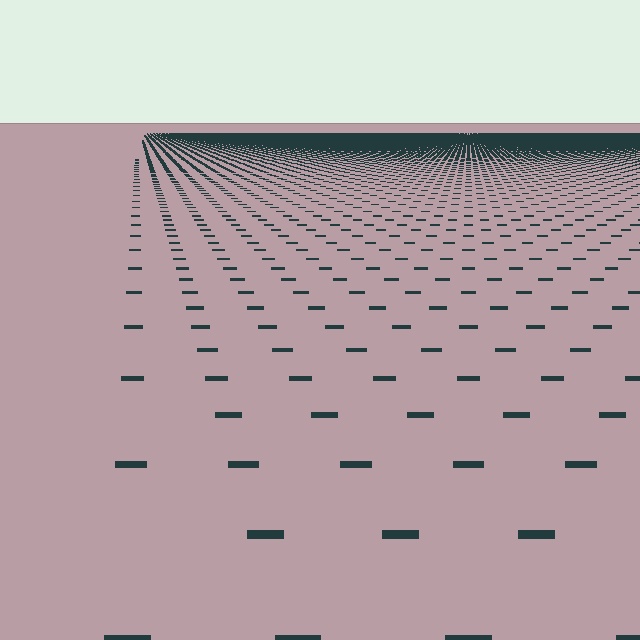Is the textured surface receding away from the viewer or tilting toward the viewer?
The surface is receding away from the viewer. Texture elements get smaller and denser toward the top.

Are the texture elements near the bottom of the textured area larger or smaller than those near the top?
Larger. Near the bottom, elements are closer to the viewer and appear at a bigger on-screen size.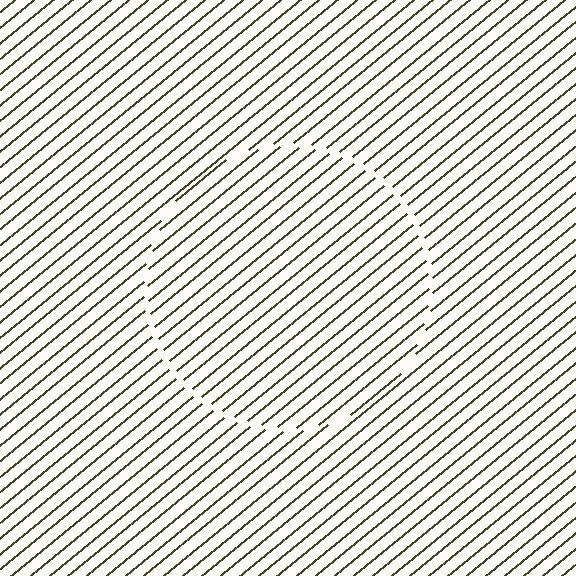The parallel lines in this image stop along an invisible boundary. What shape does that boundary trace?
An illusory circle. The interior of the shape contains the same grating, shifted by half a period — the contour is defined by the phase discontinuity where line-ends from the inner and outer gratings abut.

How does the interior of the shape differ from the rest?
The interior of the shape contains the same grating, shifted by half a period — the contour is defined by the phase discontinuity where line-ends from the inner and outer gratings abut.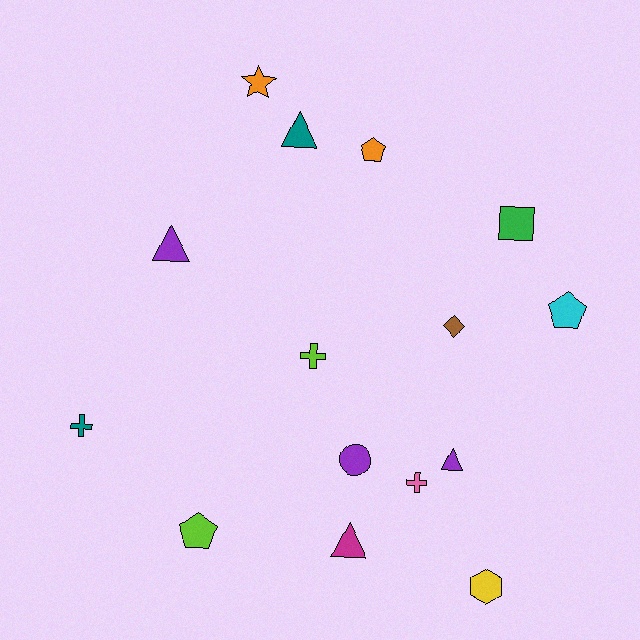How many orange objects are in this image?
There are 2 orange objects.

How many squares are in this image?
There is 1 square.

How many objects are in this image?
There are 15 objects.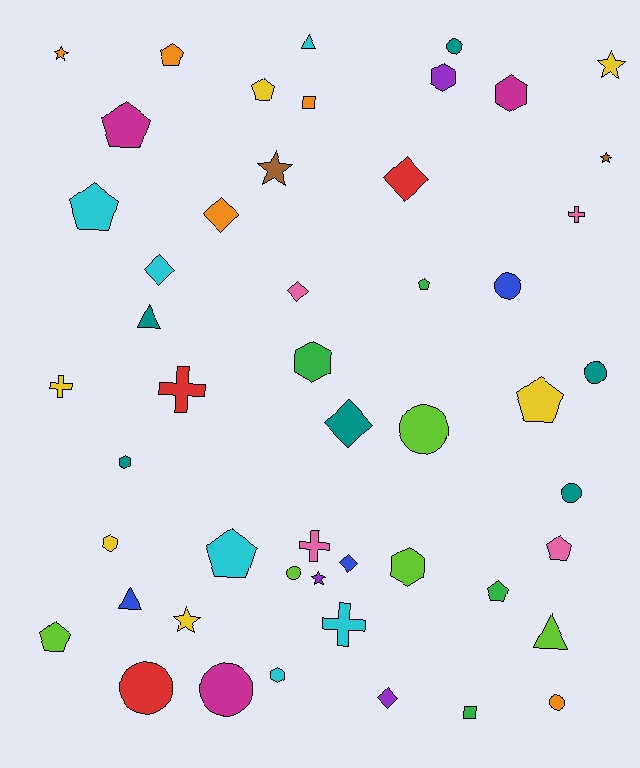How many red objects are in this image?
There are 3 red objects.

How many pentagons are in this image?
There are 10 pentagons.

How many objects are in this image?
There are 50 objects.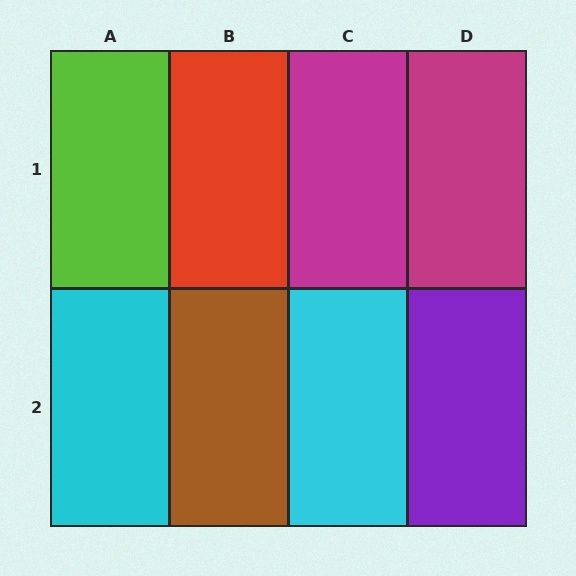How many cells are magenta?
2 cells are magenta.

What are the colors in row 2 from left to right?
Cyan, brown, cyan, purple.